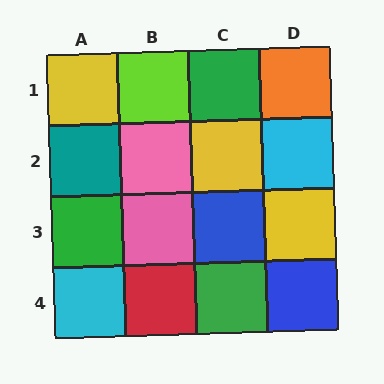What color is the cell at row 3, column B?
Pink.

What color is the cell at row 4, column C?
Green.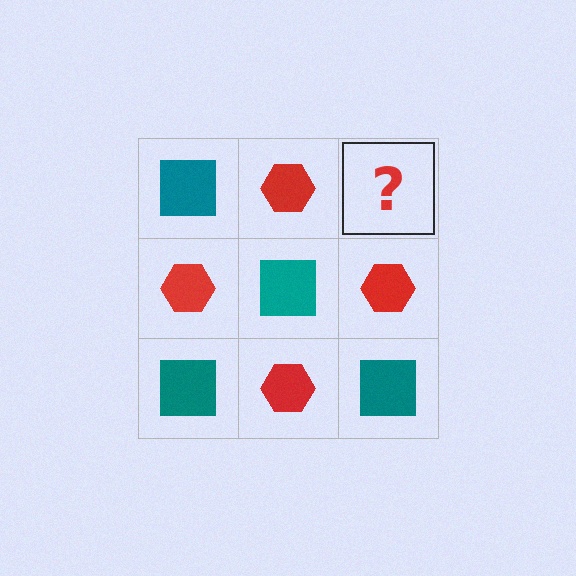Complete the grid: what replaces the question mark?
The question mark should be replaced with a teal square.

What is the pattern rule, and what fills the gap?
The rule is that it alternates teal square and red hexagon in a checkerboard pattern. The gap should be filled with a teal square.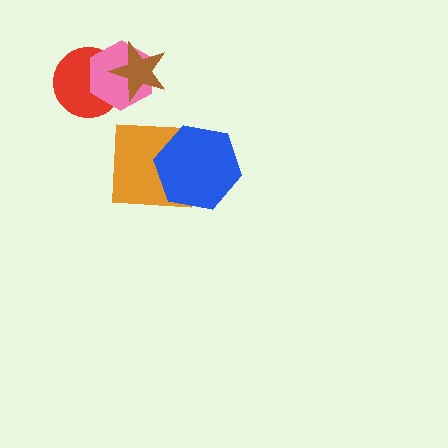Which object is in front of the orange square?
The blue hexagon is in front of the orange square.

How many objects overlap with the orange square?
1 object overlaps with the orange square.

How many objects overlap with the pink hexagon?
2 objects overlap with the pink hexagon.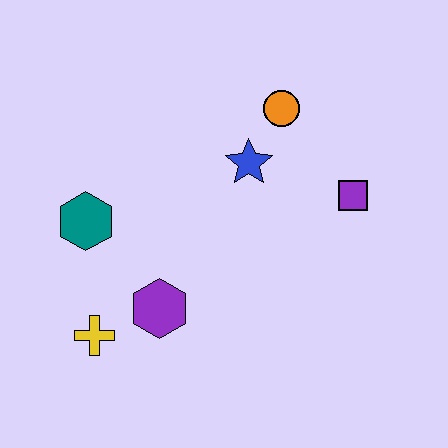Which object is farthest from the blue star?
The yellow cross is farthest from the blue star.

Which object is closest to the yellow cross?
The purple hexagon is closest to the yellow cross.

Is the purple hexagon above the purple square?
No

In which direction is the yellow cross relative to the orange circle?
The yellow cross is below the orange circle.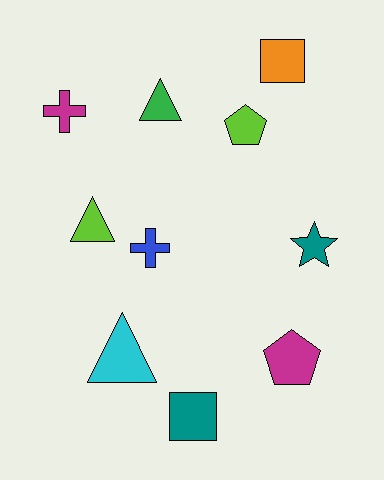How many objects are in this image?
There are 10 objects.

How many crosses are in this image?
There are 2 crosses.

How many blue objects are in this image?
There is 1 blue object.